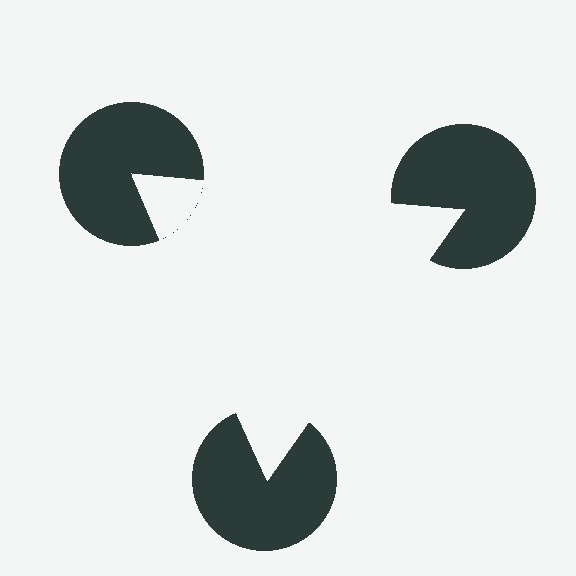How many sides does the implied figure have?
3 sides.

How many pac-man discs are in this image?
There are 3 — one at each vertex of the illusory triangle.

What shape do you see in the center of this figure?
An illusory triangle — its edges are inferred from the aligned wedge cuts in the pac-man discs, not physically drawn.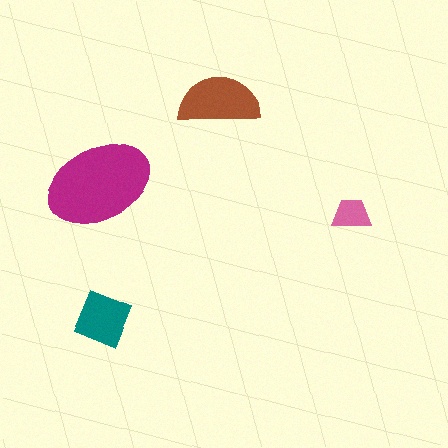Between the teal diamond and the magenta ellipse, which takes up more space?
The magenta ellipse.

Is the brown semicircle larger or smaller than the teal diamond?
Larger.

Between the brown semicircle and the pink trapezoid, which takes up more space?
The brown semicircle.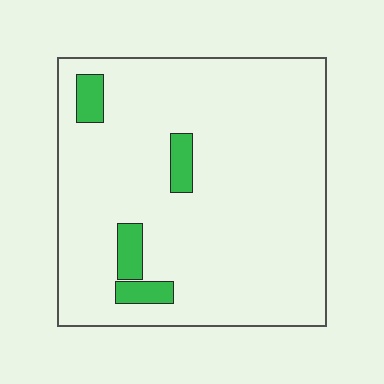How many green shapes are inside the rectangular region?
4.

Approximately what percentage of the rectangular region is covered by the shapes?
Approximately 10%.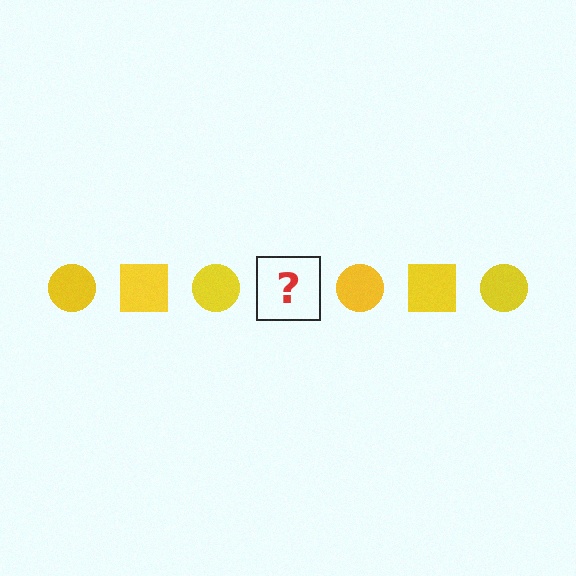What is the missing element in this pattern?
The missing element is a yellow square.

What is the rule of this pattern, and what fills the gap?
The rule is that the pattern cycles through circle, square shapes in yellow. The gap should be filled with a yellow square.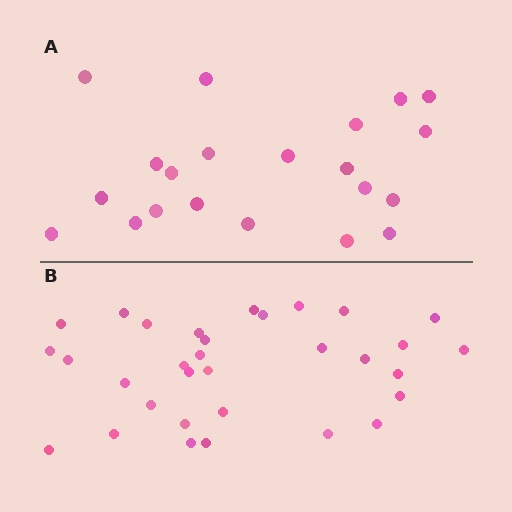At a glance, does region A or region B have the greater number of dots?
Region B (the bottom region) has more dots.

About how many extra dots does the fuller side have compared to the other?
Region B has roughly 12 or so more dots than region A.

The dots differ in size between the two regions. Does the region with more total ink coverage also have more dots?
No. Region A has more total ink coverage because its dots are larger, but region B actually contains more individual dots. Total area can be misleading — the number of items is what matters here.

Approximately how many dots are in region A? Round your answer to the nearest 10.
About 20 dots. (The exact count is 21, which rounds to 20.)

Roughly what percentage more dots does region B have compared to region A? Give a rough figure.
About 50% more.